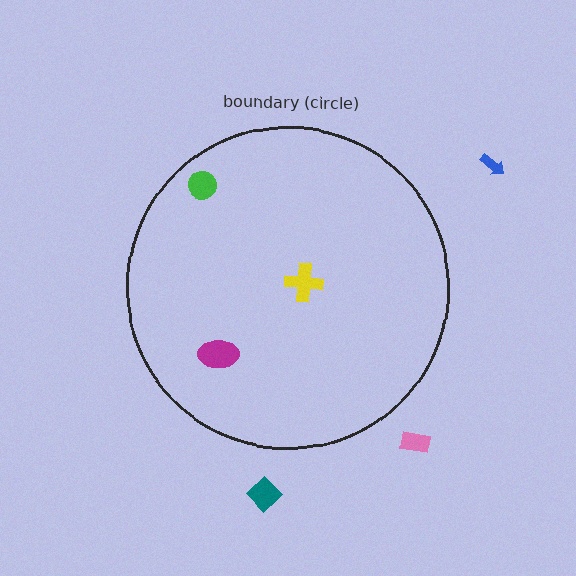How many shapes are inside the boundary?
3 inside, 3 outside.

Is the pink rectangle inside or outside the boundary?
Outside.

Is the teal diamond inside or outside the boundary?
Outside.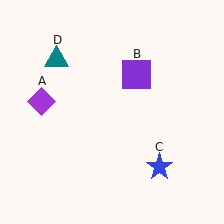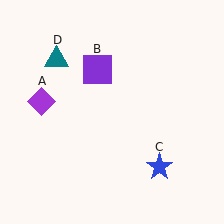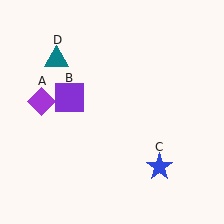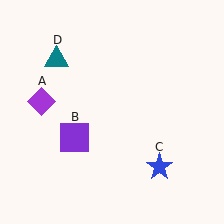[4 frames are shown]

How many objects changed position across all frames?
1 object changed position: purple square (object B).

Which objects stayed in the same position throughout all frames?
Purple diamond (object A) and blue star (object C) and teal triangle (object D) remained stationary.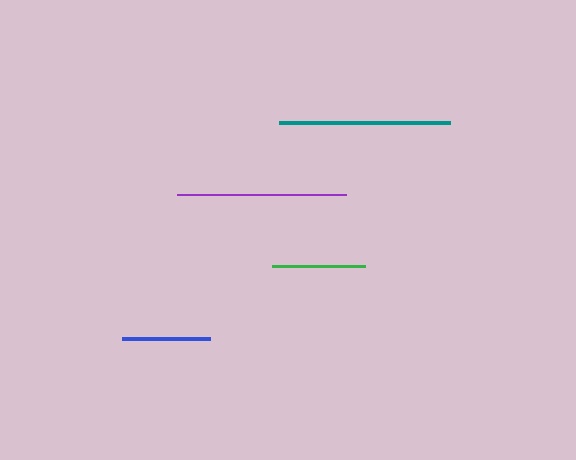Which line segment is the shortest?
The blue line is the shortest at approximately 88 pixels.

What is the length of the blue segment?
The blue segment is approximately 88 pixels long.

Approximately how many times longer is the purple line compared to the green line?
The purple line is approximately 1.8 times the length of the green line.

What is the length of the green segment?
The green segment is approximately 94 pixels long.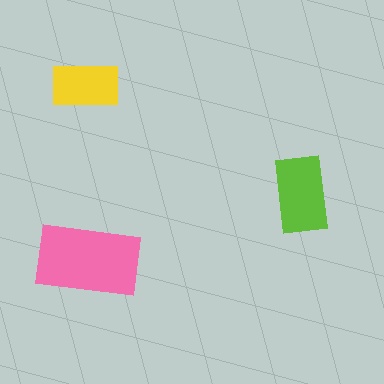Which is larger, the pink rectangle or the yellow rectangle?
The pink one.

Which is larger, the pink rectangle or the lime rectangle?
The pink one.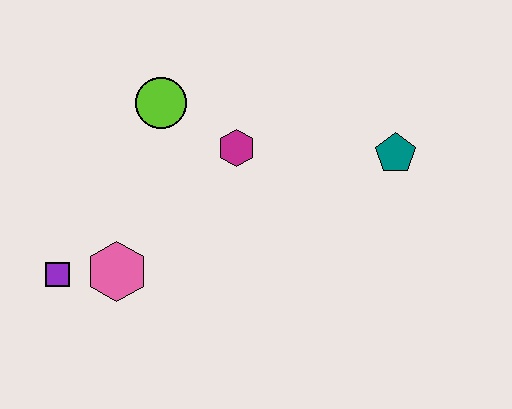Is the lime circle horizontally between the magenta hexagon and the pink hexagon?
Yes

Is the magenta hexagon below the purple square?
No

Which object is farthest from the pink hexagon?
The teal pentagon is farthest from the pink hexagon.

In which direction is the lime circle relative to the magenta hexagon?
The lime circle is to the left of the magenta hexagon.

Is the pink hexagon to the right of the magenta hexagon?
No